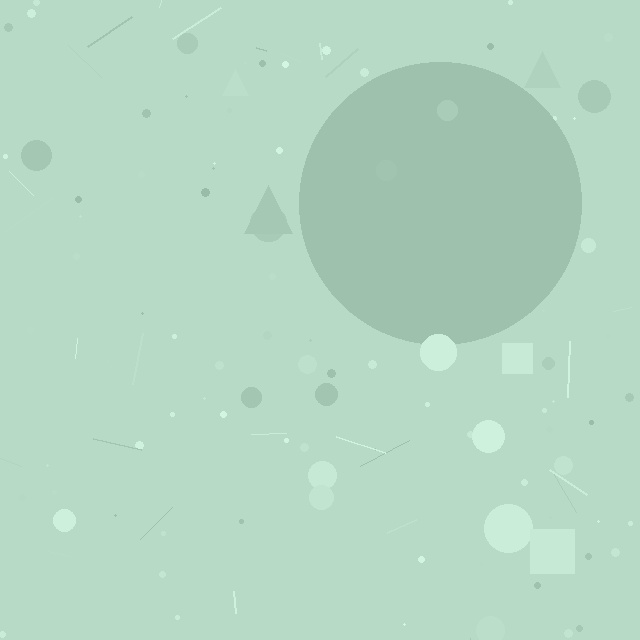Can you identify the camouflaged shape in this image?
The camouflaged shape is a circle.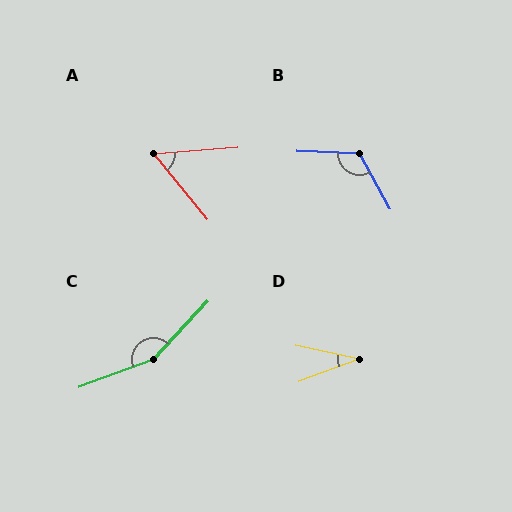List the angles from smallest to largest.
D (33°), A (55°), B (122°), C (153°).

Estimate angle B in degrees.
Approximately 122 degrees.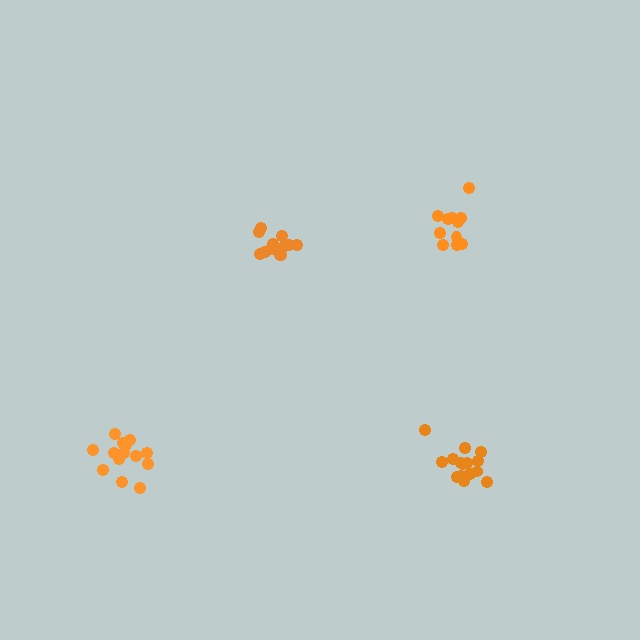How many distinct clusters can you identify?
There are 4 distinct clusters.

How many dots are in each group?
Group 1: 13 dots, Group 2: 14 dots, Group 3: 11 dots, Group 4: 15 dots (53 total).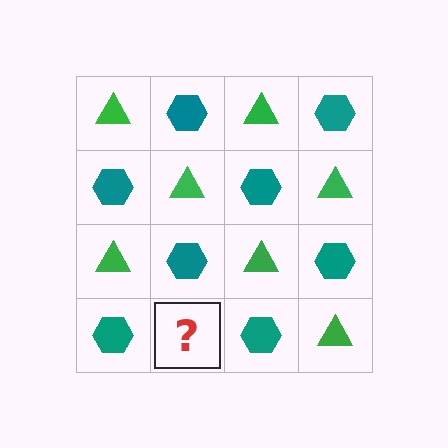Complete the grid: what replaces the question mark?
The question mark should be replaced with a green triangle.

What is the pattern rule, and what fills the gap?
The rule is that it alternates green triangle and teal hexagon in a checkerboard pattern. The gap should be filled with a green triangle.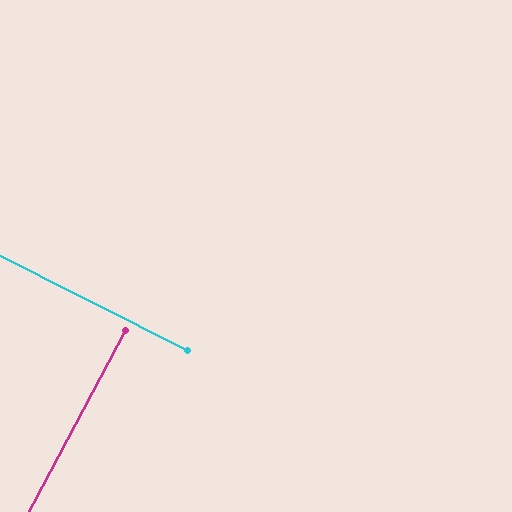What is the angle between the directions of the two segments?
Approximately 89 degrees.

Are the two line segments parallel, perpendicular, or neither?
Perpendicular — they meet at approximately 89°.